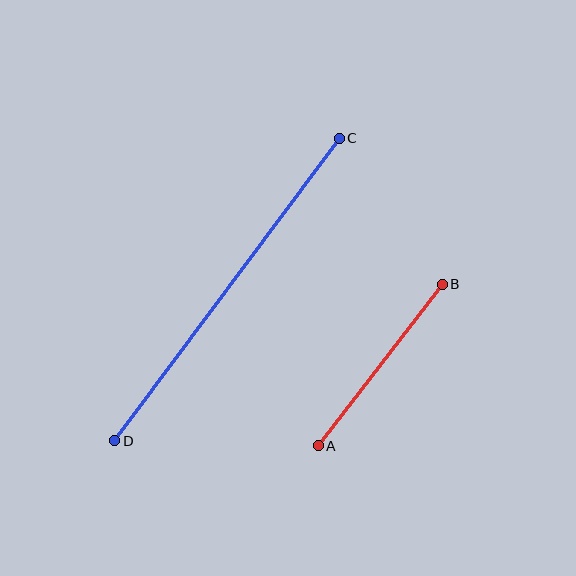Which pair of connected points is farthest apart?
Points C and D are farthest apart.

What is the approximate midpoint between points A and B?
The midpoint is at approximately (380, 365) pixels.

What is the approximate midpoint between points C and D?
The midpoint is at approximately (227, 289) pixels.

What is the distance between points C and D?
The distance is approximately 377 pixels.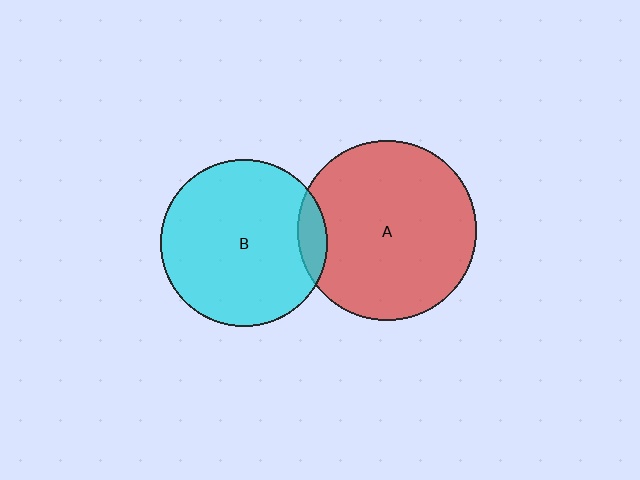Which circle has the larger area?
Circle A (red).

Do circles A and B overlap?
Yes.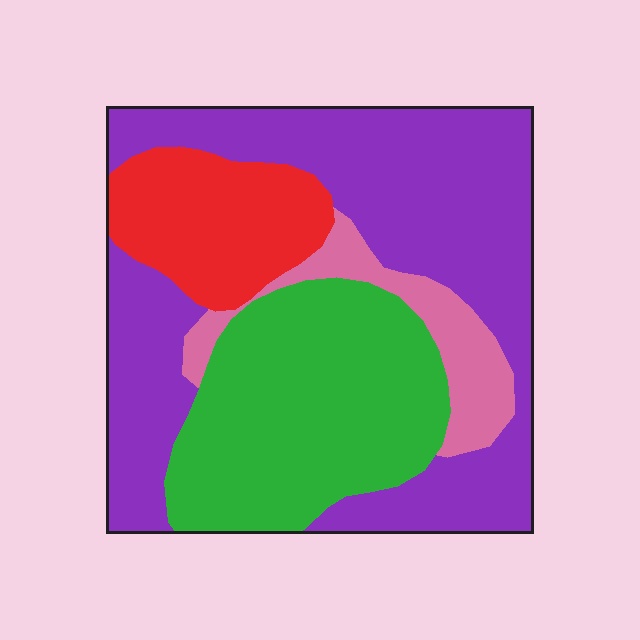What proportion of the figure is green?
Green takes up about one third (1/3) of the figure.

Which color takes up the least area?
Pink, at roughly 10%.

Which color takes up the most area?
Purple, at roughly 45%.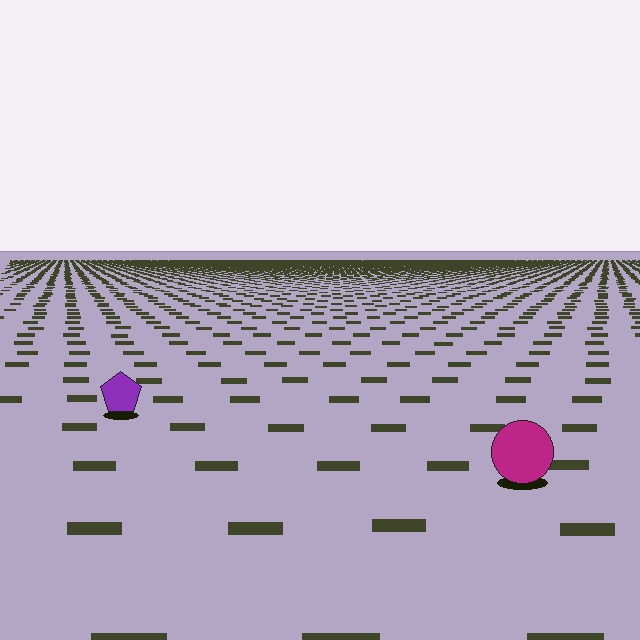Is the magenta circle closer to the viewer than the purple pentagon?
Yes. The magenta circle is closer — you can tell from the texture gradient: the ground texture is coarser near it.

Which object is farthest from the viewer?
The purple pentagon is farthest from the viewer. It appears smaller and the ground texture around it is denser.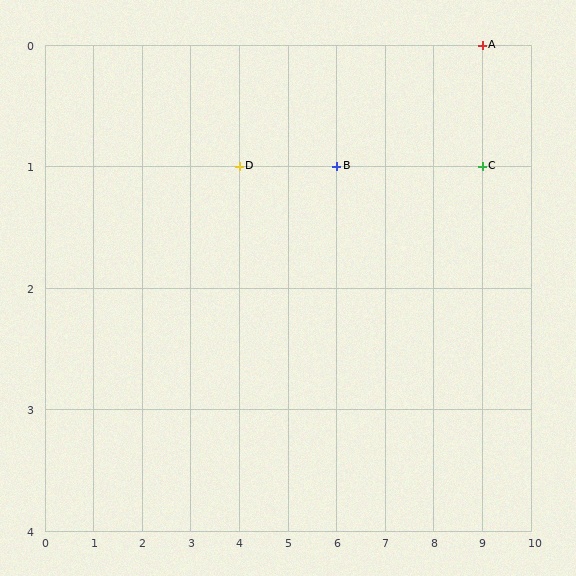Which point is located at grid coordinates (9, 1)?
Point C is at (9, 1).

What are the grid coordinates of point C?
Point C is at grid coordinates (9, 1).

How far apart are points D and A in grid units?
Points D and A are 5 columns and 1 row apart (about 5.1 grid units diagonally).